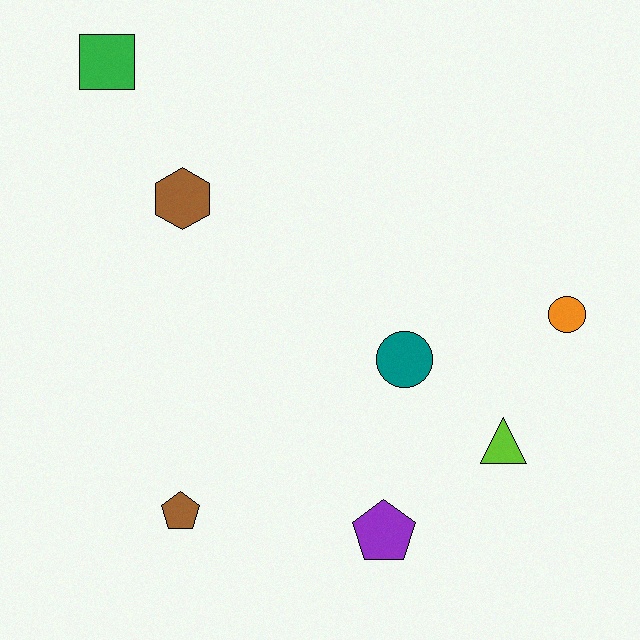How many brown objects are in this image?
There are 2 brown objects.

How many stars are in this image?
There are no stars.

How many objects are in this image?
There are 7 objects.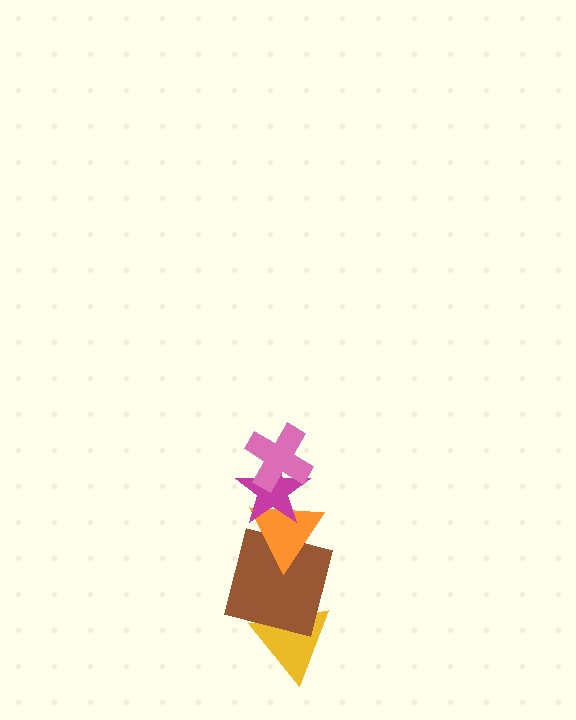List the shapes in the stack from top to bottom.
From top to bottom: the pink cross, the magenta star, the orange triangle, the brown square, the yellow triangle.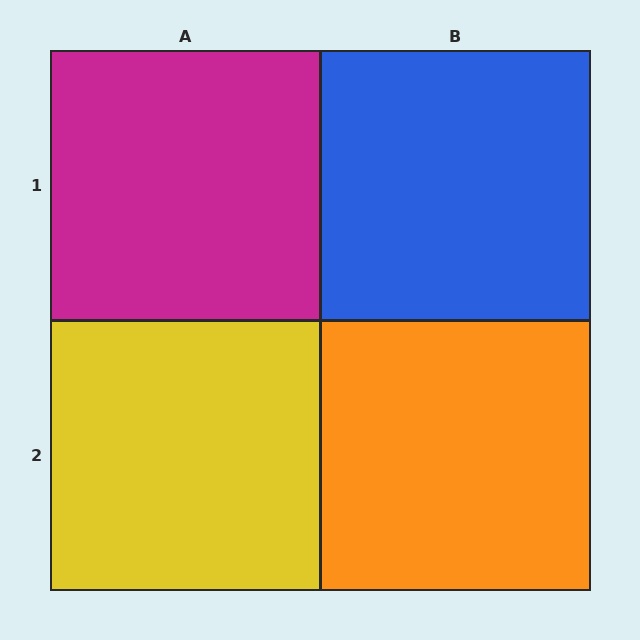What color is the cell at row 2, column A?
Yellow.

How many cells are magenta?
1 cell is magenta.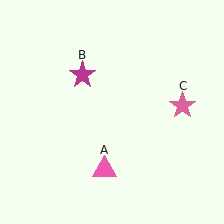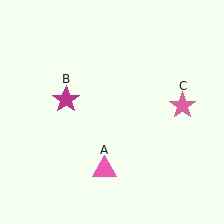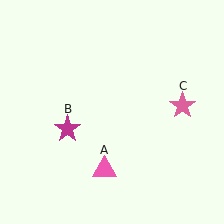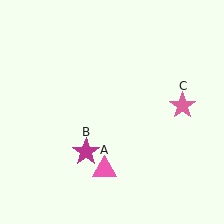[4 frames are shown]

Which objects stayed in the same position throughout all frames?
Pink triangle (object A) and pink star (object C) remained stationary.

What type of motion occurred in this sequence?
The magenta star (object B) rotated counterclockwise around the center of the scene.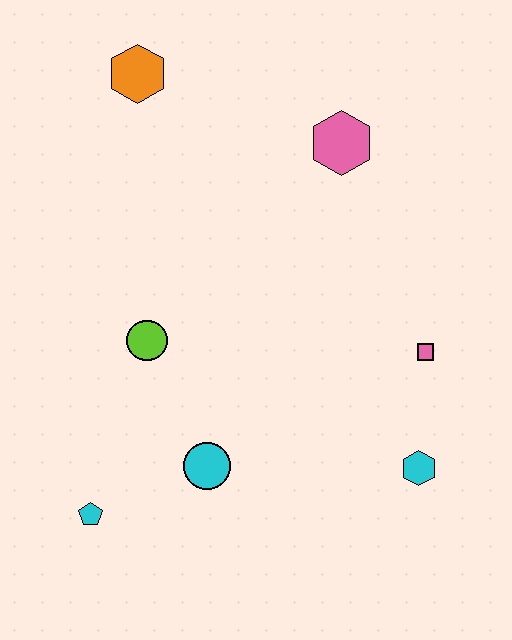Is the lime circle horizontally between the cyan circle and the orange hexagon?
Yes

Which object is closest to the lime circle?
The cyan circle is closest to the lime circle.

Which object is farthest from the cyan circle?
The orange hexagon is farthest from the cyan circle.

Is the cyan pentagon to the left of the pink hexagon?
Yes